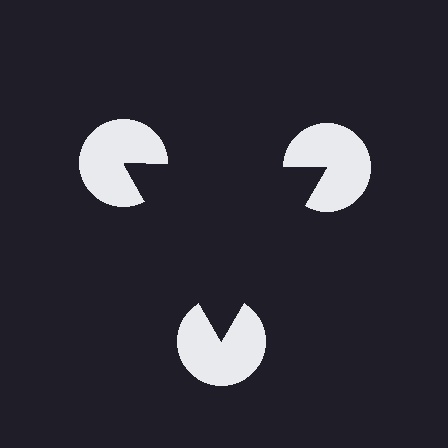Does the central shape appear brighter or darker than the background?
It typically appears slightly darker than the background, even though no actual brightness change is drawn.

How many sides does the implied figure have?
3 sides.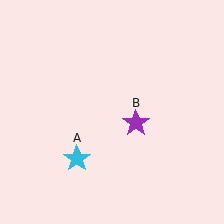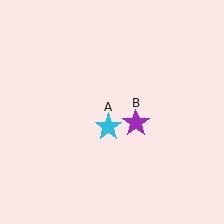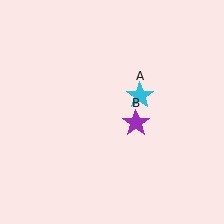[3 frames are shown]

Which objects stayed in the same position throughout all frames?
Purple star (object B) remained stationary.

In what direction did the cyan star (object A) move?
The cyan star (object A) moved up and to the right.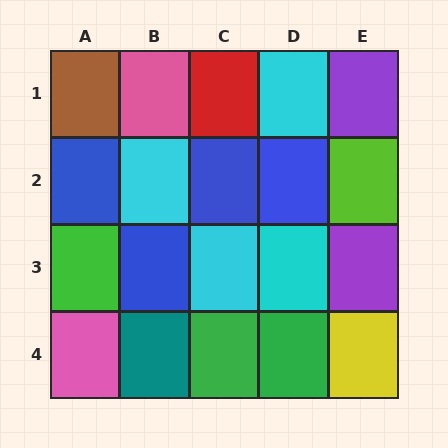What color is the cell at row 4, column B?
Teal.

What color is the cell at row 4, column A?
Pink.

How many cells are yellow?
1 cell is yellow.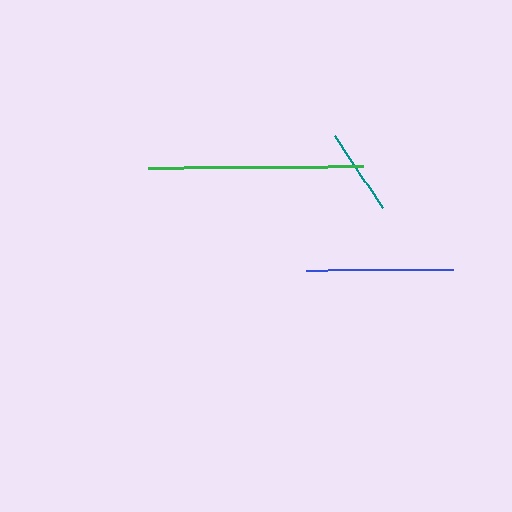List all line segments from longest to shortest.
From longest to shortest: green, blue, teal.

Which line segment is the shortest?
The teal line is the shortest at approximately 86 pixels.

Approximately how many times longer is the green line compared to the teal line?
The green line is approximately 2.5 times the length of the teal line.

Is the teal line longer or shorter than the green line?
The green line is longer than the teal line.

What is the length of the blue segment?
The blue segment is approximately 146 pixels long.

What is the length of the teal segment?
The teal segment is approximately 86 pixels long.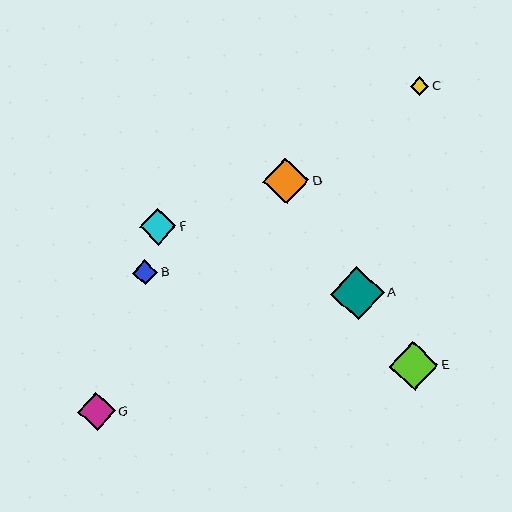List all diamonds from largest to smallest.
From largest to smallest: A, E, D, G, F, B, C.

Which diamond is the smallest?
Diamond C is the smallest with a size of approximately 19 pixels.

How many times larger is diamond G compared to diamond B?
Diamond G is approximately 1.5 times the size of diamond B.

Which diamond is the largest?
Diamond A is the largest with a size of approximately 53 pixels.